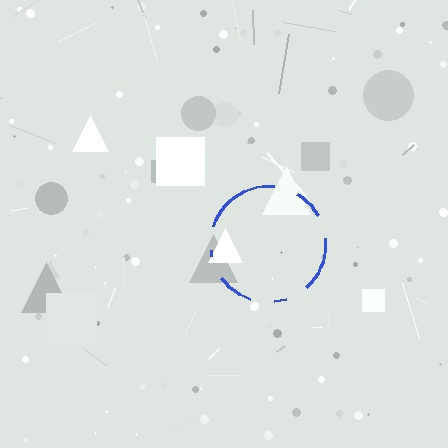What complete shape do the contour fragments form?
The contour fragments form a circle.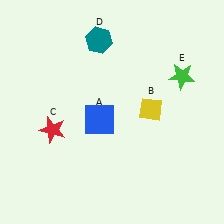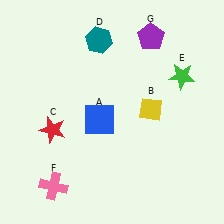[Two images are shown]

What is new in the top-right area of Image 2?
A purple pentagon (G) was added in the top-right area of Image 2.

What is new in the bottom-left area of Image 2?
A pink cross (F) was added in the bottom-left area of Image 2.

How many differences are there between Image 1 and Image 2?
There are 2 differences between the two images.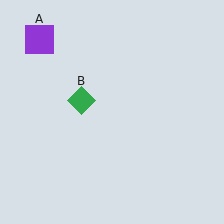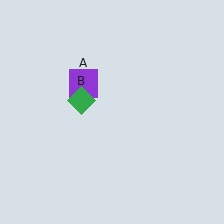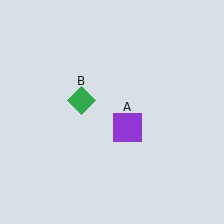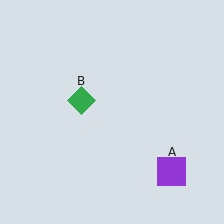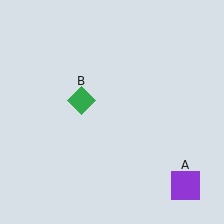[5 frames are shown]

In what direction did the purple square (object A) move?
The purple square (object A) moved down and to the right.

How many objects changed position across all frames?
1 object changed position: purple square (object A).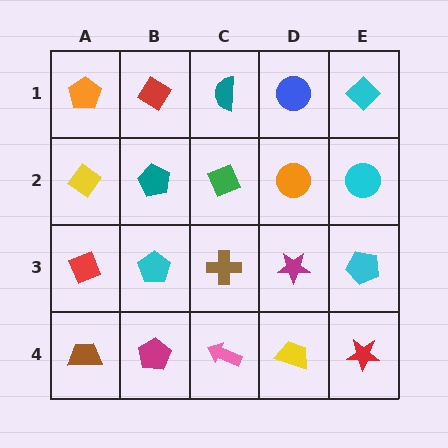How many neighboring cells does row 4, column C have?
3.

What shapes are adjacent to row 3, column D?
An orange circle (row 2, column D), a yellow trapezoid (row 4, column D), a brown cross (row 3, column C), a cyan pentagon (row 3, column E).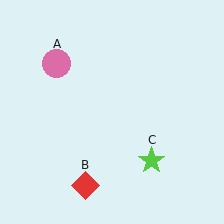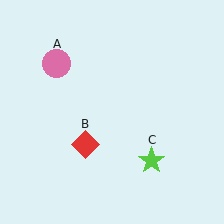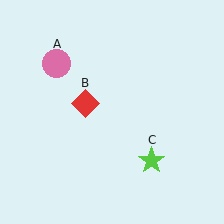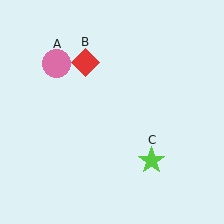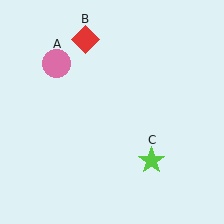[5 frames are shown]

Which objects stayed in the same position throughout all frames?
Pink circle (object A) and lime star (object C) remained stationary.